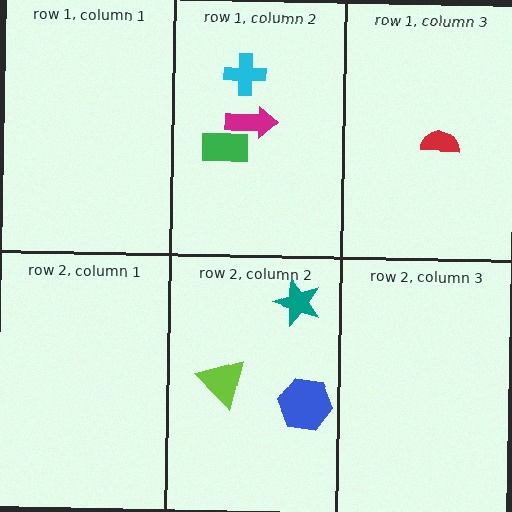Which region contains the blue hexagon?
The row 2, column 2 region.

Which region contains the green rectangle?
The row 1, column 2 region.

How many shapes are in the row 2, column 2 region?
3.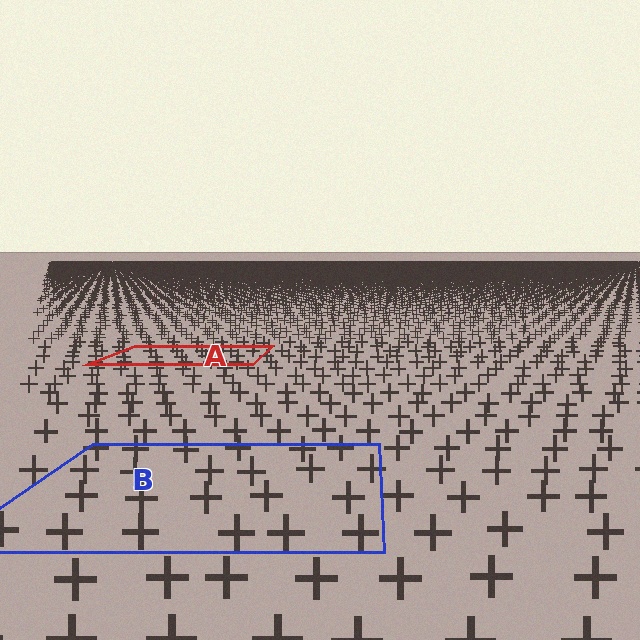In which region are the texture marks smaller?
The texture marks are smaller in region A, because it is farther away.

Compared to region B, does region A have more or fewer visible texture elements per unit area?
Region A has more texture elements per unit area — they are packed more densely because it is farther away.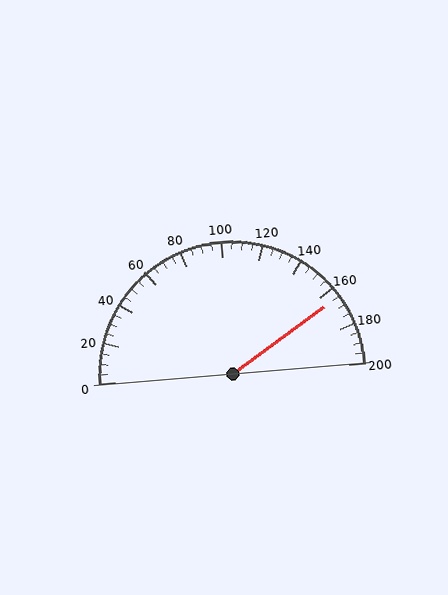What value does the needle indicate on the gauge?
The needle indicates approximately 165.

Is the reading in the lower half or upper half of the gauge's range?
The reading is in the upper half of the range (0 to 200).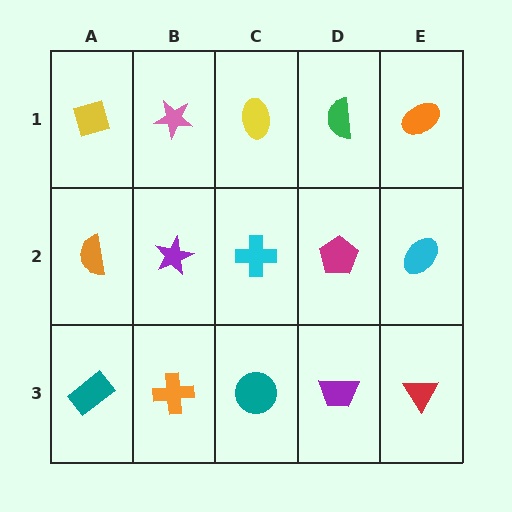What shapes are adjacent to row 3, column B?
A purple star (row 2, column B), a teal rectangle (row 3, column A), a teal circle (row 3, column C).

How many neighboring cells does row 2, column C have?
4.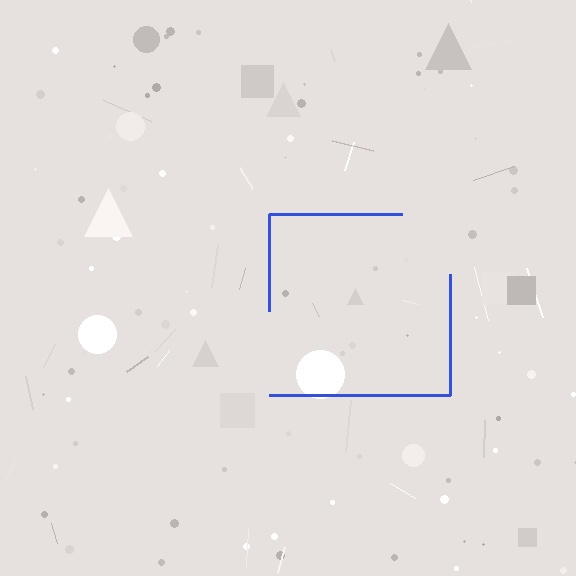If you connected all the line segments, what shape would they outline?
They would outline a square.